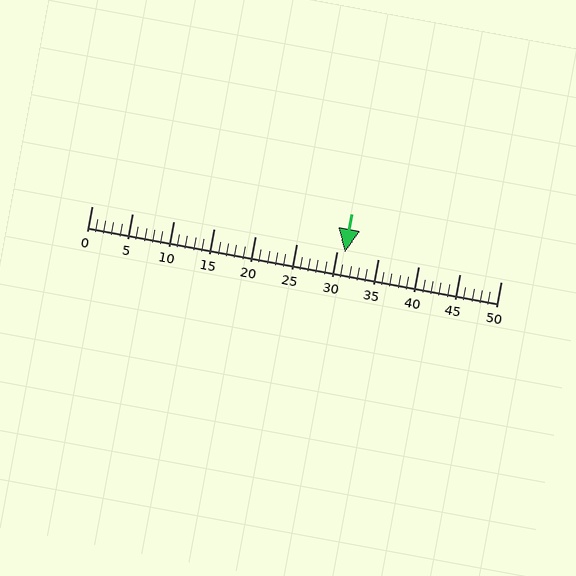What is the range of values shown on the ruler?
The ruler shows values from 0 to 50.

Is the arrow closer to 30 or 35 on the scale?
The arrow is closer to 30.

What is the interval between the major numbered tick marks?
The major tick marks are spaced 5 units apart.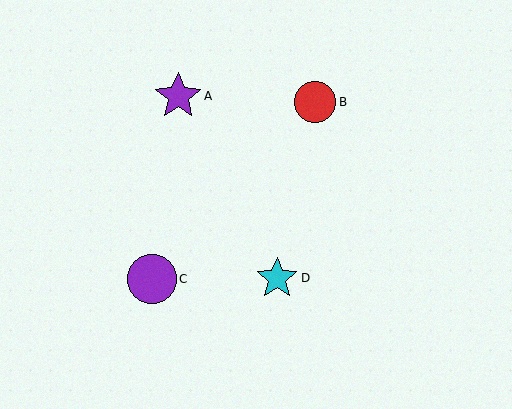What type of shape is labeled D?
Shape D is a cyan star.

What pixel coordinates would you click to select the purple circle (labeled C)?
Click at (152, 279) to select the purple circle C.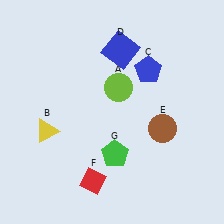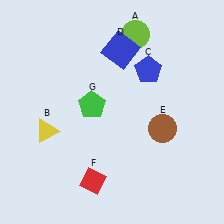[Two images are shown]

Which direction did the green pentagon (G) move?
The green pentagon (G) moved up.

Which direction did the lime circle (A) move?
The lime circle (A) moved up.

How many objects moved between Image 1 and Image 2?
2 objects moved between the two images.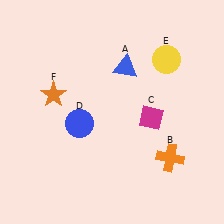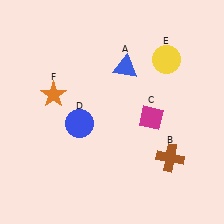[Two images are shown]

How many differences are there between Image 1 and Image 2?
There is 1 difference between the two images.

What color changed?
The cross (B) changed from orange in Image 1 to brown in Image 2.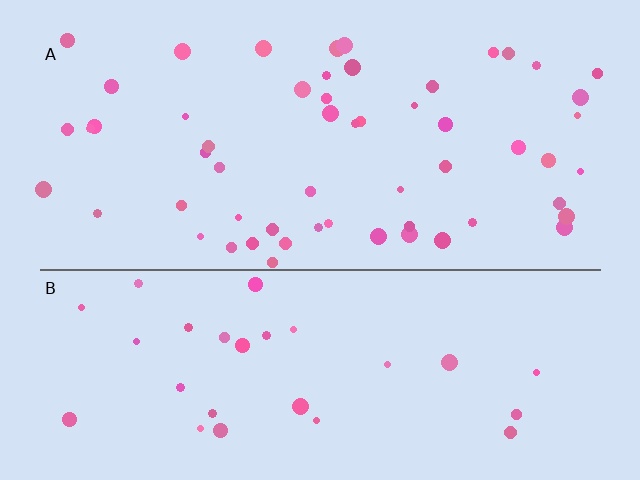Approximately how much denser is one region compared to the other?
Approximately 1.9× — region A over region B.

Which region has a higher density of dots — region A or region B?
A (the top).